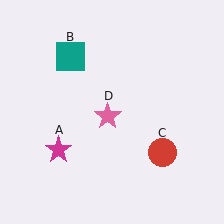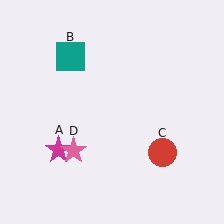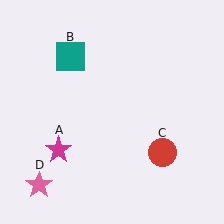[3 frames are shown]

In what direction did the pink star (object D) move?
The pink star (object D) moved down and to the left.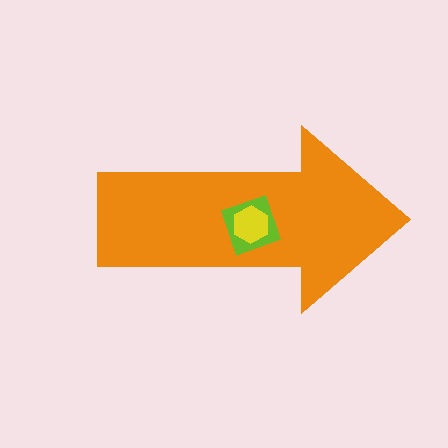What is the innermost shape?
The yellow hexagon.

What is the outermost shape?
The orange arrow.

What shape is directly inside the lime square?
The yellow hexagon.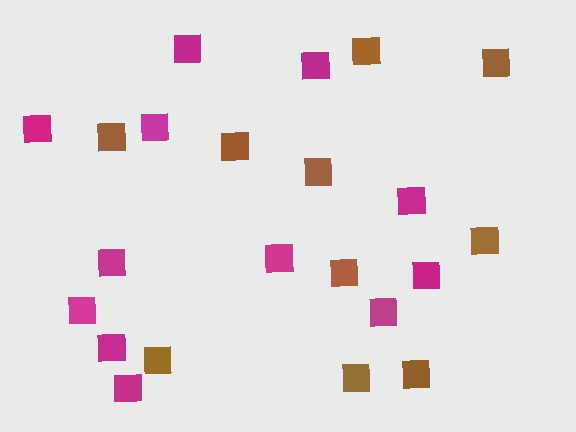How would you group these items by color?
There are 2 groups: one group of brown squares (10) and one group of magenta squares (12).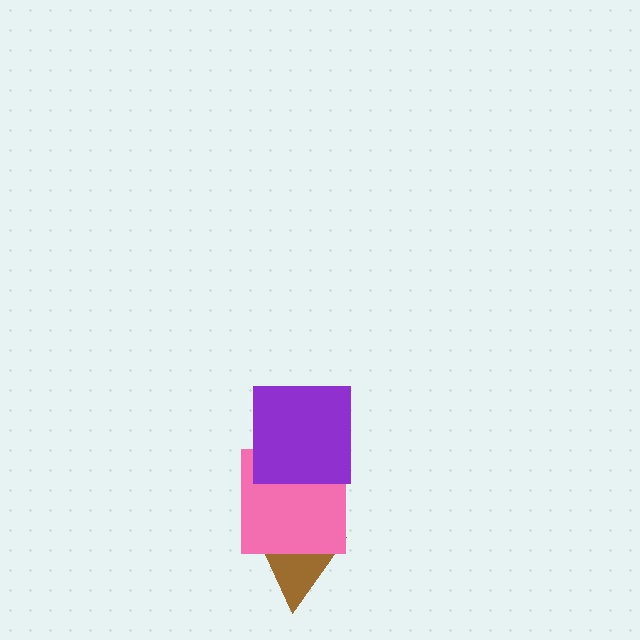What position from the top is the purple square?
The purple square is 1st from the top.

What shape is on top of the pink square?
The purple square is on top of the pink square.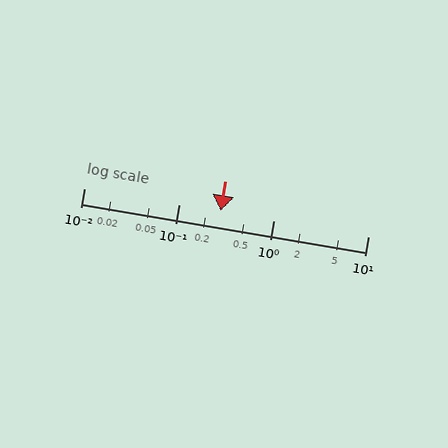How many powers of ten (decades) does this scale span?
The scale spans 3 decades, from 0.01 to 10.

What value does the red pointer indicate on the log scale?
The pointer indicates approximately 0.28.